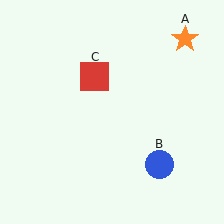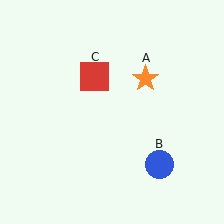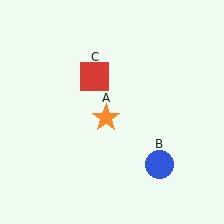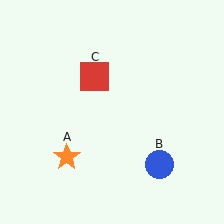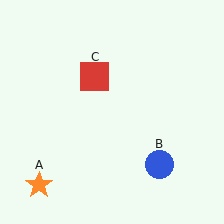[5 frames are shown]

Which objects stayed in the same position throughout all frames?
Blue circle (object B) and red square (object C) remained stationary.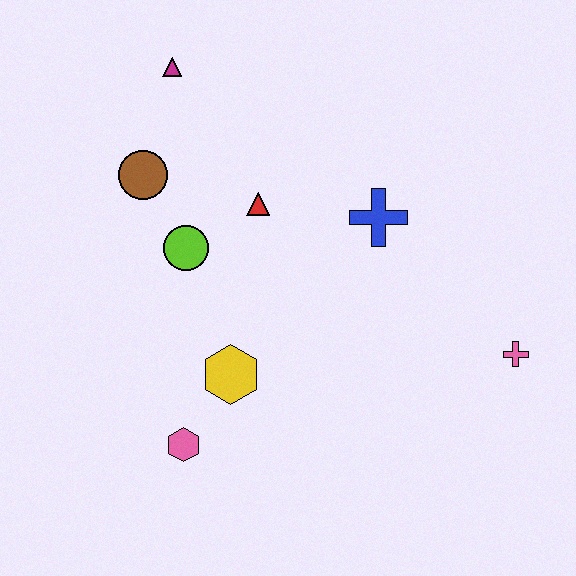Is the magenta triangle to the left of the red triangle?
Yes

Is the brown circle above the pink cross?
Yes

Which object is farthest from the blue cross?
The pink hexagon is farthest from the blue cross.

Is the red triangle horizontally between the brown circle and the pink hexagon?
No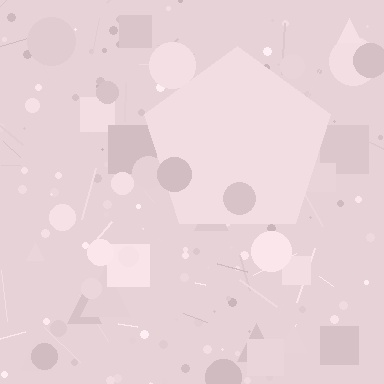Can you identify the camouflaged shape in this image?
The camouflaged shape is a pentagon.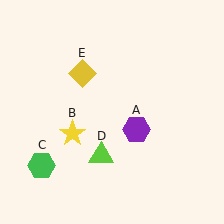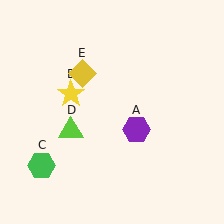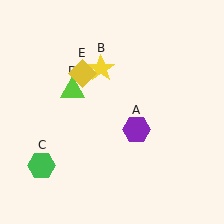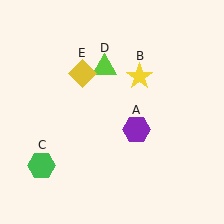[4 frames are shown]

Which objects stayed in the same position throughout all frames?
Purple hexagon (object A) and green hexagon (object C) and yellow diamond (object E) remained stationary.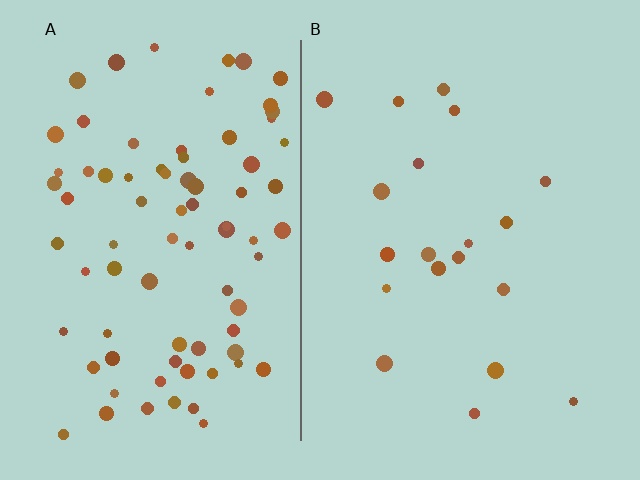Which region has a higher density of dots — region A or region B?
A (the left).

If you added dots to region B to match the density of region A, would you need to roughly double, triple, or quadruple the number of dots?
Approximately quadruple.